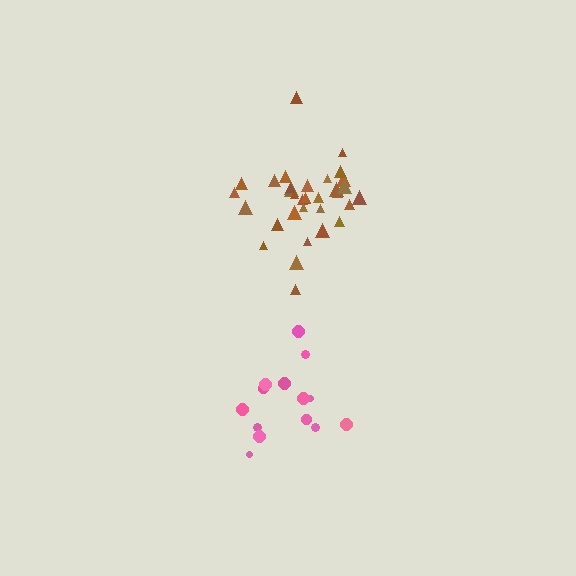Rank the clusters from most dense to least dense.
brown, pink.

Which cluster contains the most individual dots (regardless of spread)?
Brown (35).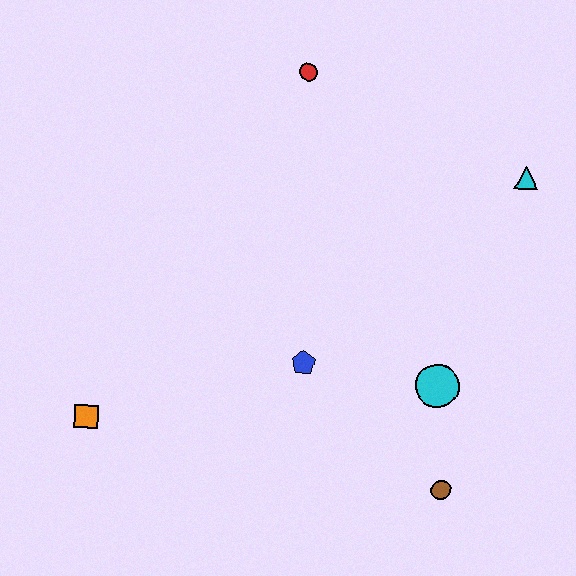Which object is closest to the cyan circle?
The brown circle is closest to the cyan circle.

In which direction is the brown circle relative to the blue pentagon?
The brown circle is to the right of the blue pentagon.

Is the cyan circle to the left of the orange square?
No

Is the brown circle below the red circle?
Yes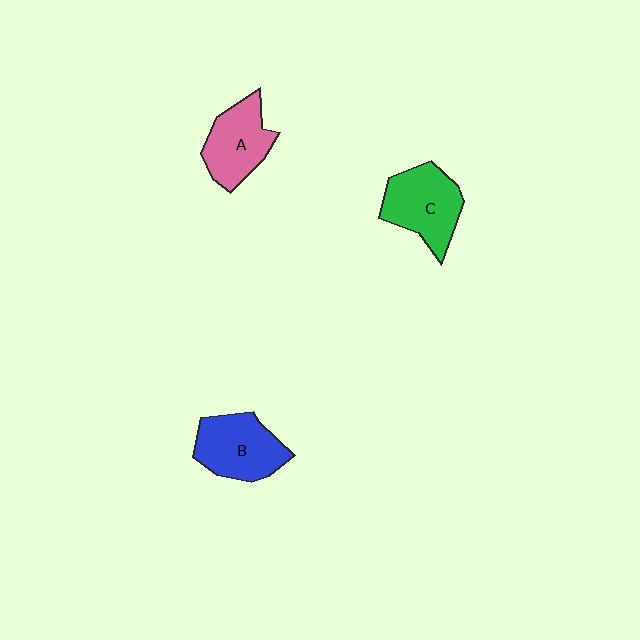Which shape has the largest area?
Shape C (green).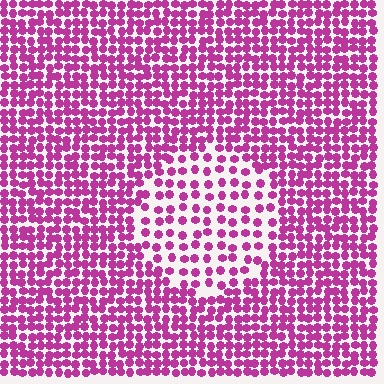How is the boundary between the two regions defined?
The boundary is defined by a change in element density (approximately 2.0x ratio). All elements are the same color, size, and shape.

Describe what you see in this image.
The image contains small magenta elements arranged at two different densities. A circle-shaped region is visible where the elements are less densely packed than the surrounding area.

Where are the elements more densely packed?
The elements are more densely packed outside the circle boundary.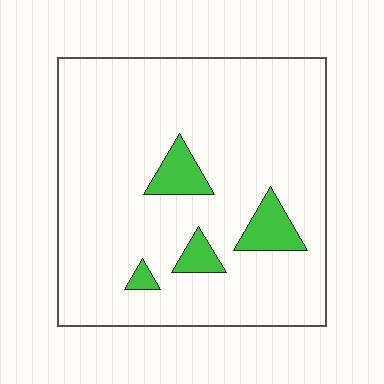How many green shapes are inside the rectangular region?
4.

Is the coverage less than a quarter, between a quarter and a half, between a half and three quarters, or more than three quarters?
Less than a quarter.